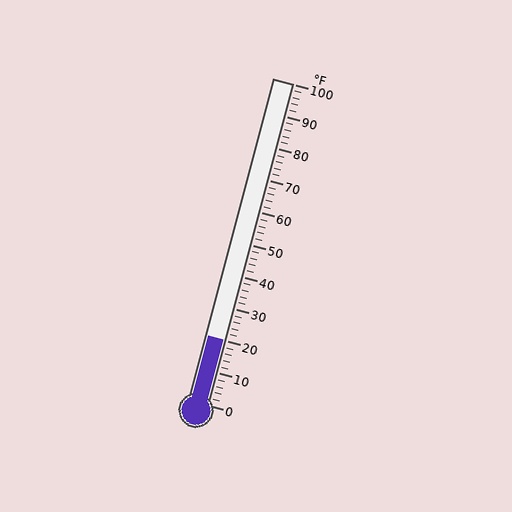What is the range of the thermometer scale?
The thermometer scale ranges from 0°F to 100°F.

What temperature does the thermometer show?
The thermometer shows approximately 20°F.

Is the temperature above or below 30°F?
The temperature is below 30°F.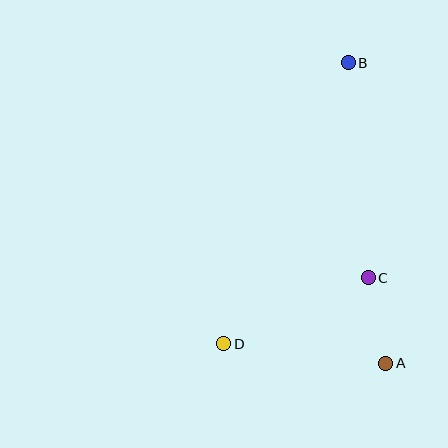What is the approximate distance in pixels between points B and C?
The distance between B and C is approximately 216 pixels.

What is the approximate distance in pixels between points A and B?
The distance between A and B is approximately 302 pixels.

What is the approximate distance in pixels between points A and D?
The distance between A and D is approximately 163 pixels.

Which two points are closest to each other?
Points A and C are closest to each other.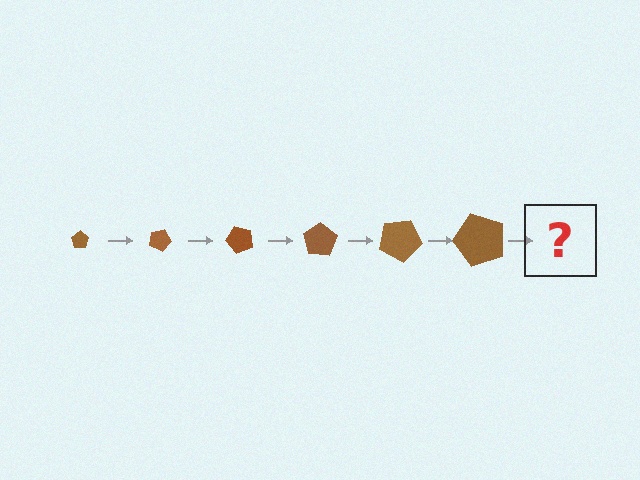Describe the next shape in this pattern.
It should be a pentagon, larger than the previous one and rotated 150 degrees from the start.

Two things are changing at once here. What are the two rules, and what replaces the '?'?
The two rules are that the pentagon grows larger each step and it rotates 25 degrees each step. The '?' should be a pentagon, larger than the previous one and rotated 150 degrees from the start.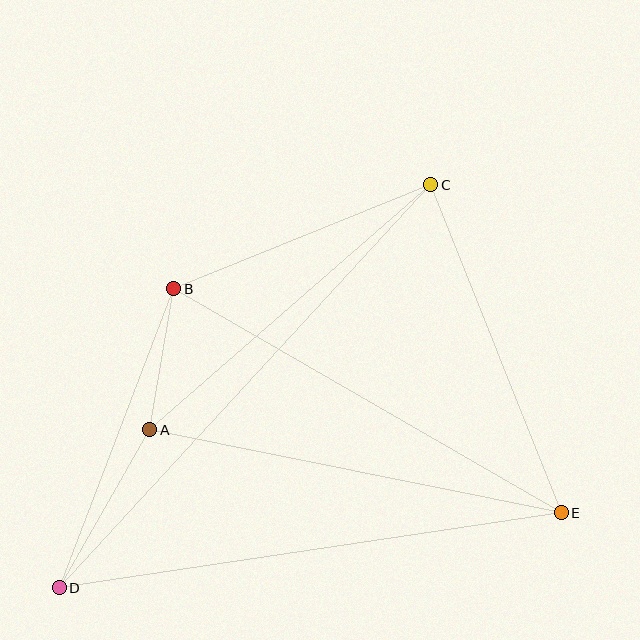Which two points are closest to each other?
Points A and B are closest to each other.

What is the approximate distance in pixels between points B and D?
The distance between B and D is approximately 320 pixels.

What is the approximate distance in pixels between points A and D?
The distance between A and D is approximately 182 pixels.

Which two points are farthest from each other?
Points C and D are farthest from each other.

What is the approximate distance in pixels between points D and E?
The distance between D and E is approximately 508 pixels.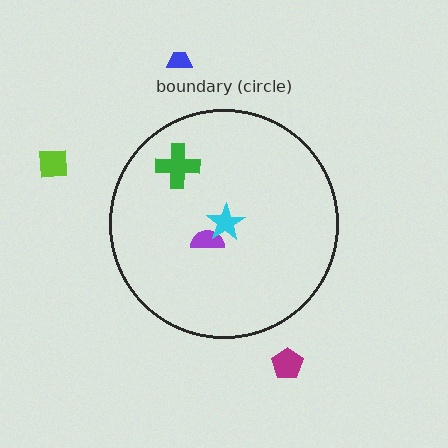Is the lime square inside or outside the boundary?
Outside.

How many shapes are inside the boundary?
3 inside, 3 outside.